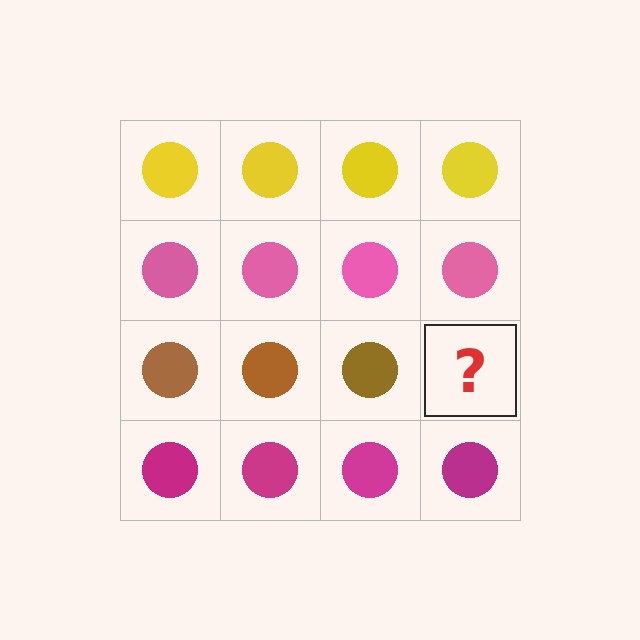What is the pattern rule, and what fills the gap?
The rule is that each row has a consistent color. The gap should be filled with a brown circle.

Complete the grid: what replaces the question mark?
The question mark should be replaced with a brown circle.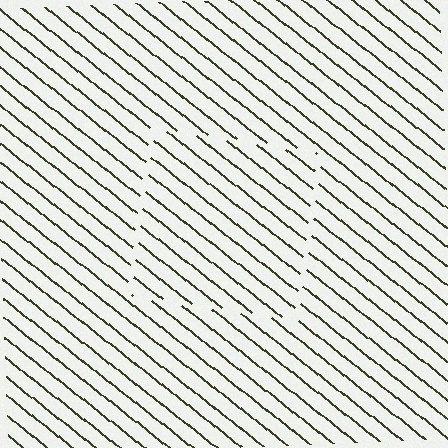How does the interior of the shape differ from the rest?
The interior of the shape contains the same grating, shifted by half a period — the contour is defined by the phase discontinuity where line-ends from the inner and outer gratings abut.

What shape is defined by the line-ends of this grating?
An illusory square. The interior of the shape contains the same grating, shifted by half a period — the contour is defined by the phase discontinuity where line-ends from the inner and outer gratings abut.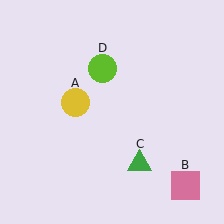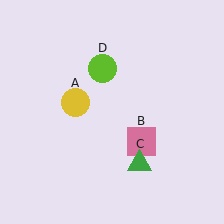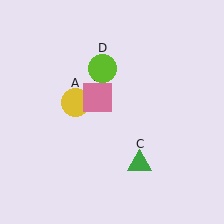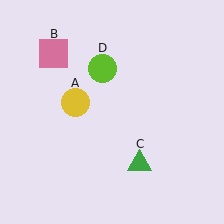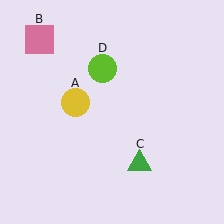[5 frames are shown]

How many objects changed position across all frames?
1 object changed position: pink square (object B).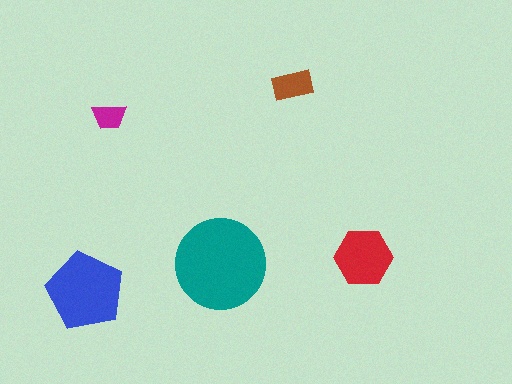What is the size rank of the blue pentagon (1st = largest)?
2nd.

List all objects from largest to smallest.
The teal circle, the blue pentagon, the red hexagon, the brown rectangle, the magenta trapezoid.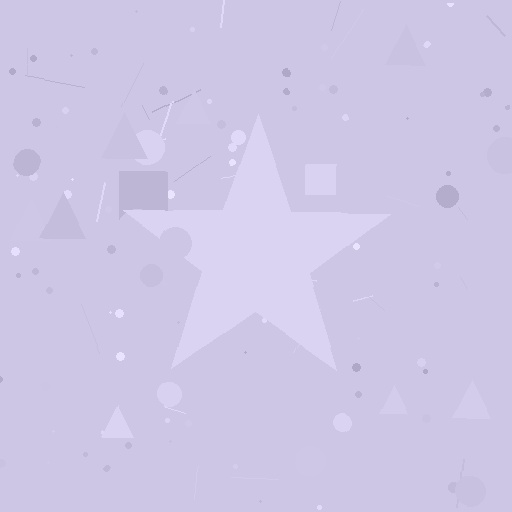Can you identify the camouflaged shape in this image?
The camouflaged shape is a star.